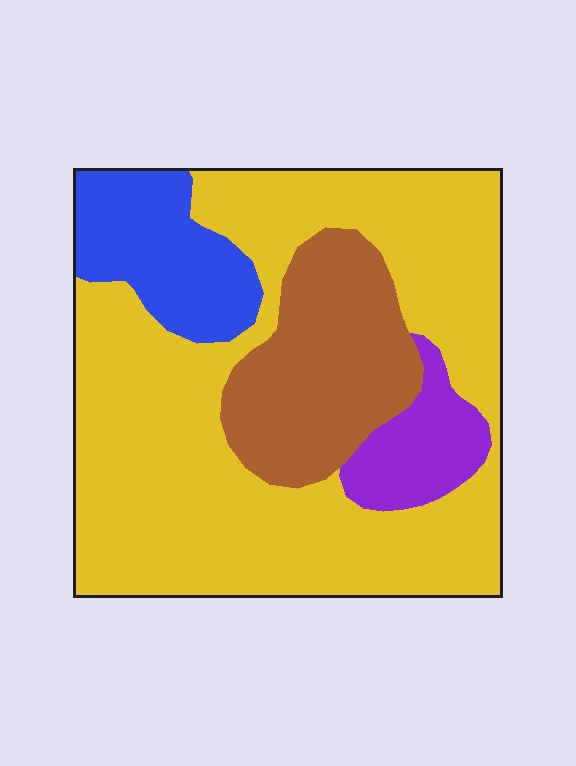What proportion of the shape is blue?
Blue covers roughly 10% of the shape.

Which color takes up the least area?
Purple, at roughly 5%.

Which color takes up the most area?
Yellow, at roughly 60%.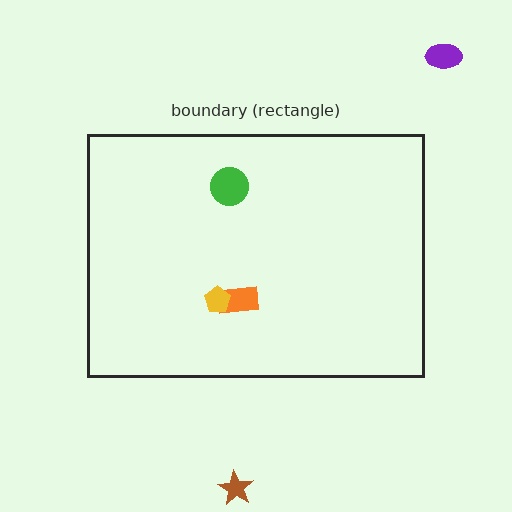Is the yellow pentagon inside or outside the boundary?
Inside.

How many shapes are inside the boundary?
3 inside, 2 outside.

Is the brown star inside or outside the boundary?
Outside.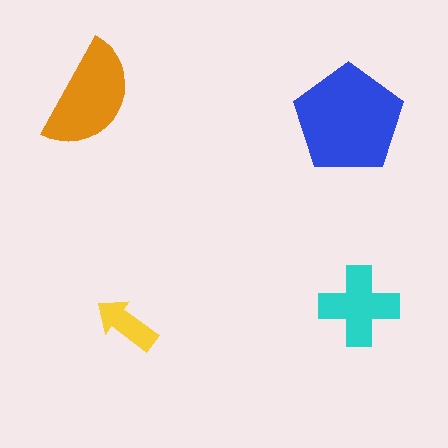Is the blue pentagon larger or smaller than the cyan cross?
Larger.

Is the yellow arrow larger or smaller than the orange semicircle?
Smaller.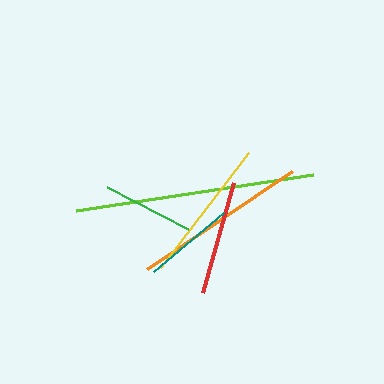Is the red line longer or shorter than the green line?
The red line is longer than the green line.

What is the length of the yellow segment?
The yellow segment is approximately 145 pixels long.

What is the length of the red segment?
The red segment is approximately 114 pixels long.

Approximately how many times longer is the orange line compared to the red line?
The orange line is approximately 1.5 times the length of the red line.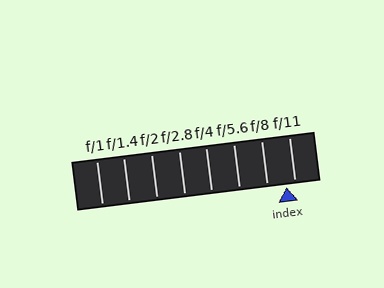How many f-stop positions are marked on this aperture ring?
There are 8 f-stop positions marked.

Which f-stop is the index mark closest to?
The index mark is closest to f/11.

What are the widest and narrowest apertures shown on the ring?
The widest aperture shown is f/1 and the narrowest is f/11.